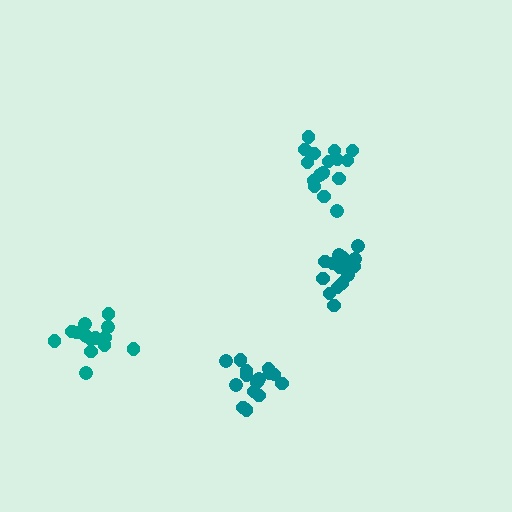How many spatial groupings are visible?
There are 4 spatial groupings.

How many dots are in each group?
Group 1: 14 dots, Group 2: 15 dots, Group 3: 17 dots, Group 4: 16 dots (62 total).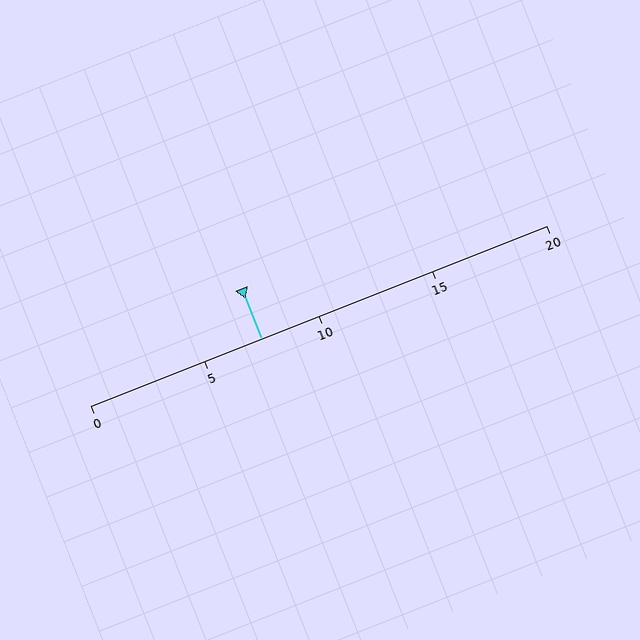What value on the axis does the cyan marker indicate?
The marker indicates approximately 7.5.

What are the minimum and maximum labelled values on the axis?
The axis runs from 0 to 20.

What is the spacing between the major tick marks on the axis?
The major ticks are spaced 5 apart.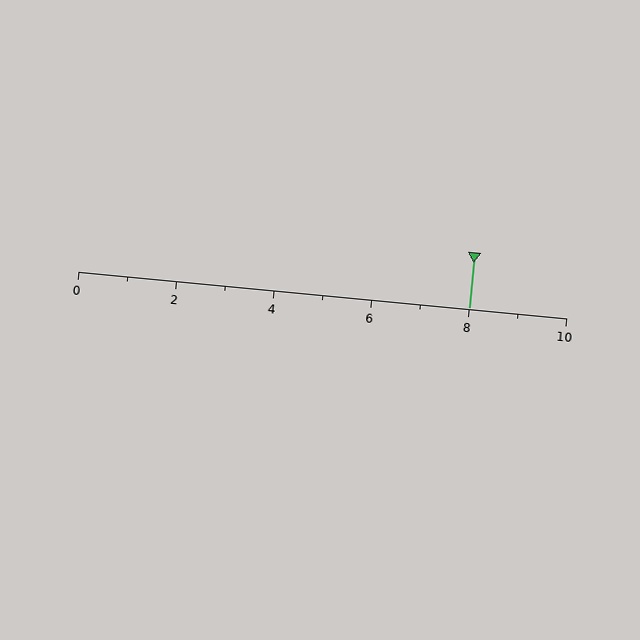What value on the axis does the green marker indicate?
The marker indicates approximately 8.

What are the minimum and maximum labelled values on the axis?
The axis runs from 0 to 10.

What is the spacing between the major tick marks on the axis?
The major ticks are spaced 2 apart.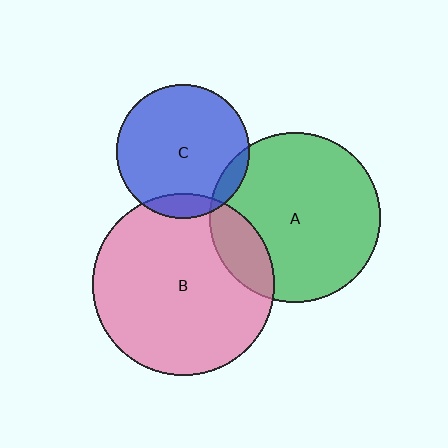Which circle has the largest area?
Circle B (pink).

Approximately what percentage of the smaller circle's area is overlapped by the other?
Approximately 15%.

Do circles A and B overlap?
Yes.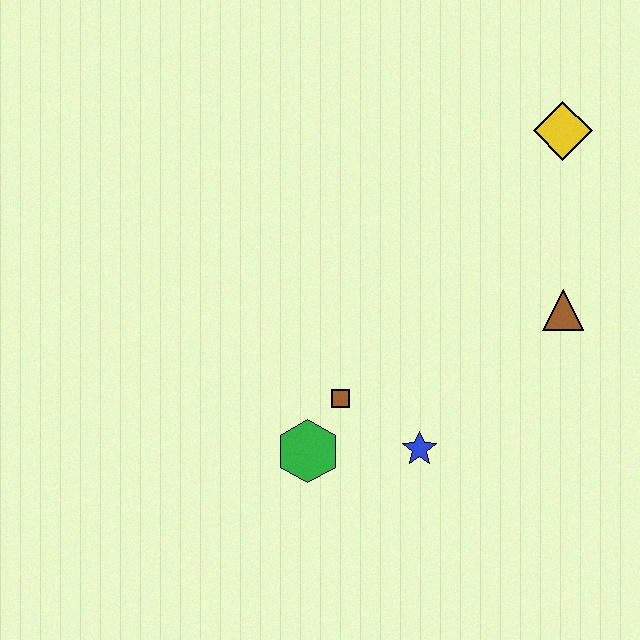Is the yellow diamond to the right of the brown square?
Yes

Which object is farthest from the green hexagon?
The yellow diamond is farthest from the green hexagon.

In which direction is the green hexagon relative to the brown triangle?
The green hexagon is to the left of the brown triangle.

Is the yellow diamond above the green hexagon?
Yes